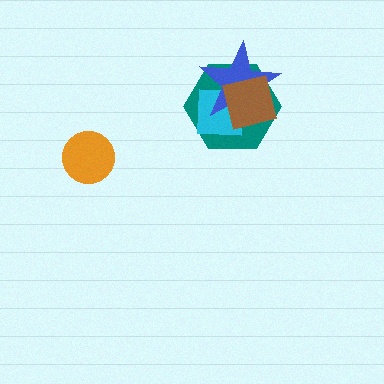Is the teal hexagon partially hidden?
Yes, it is partially covered by another shape.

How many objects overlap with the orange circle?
0 objects overlap with the orange circle.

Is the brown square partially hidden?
No, no other shape covers it.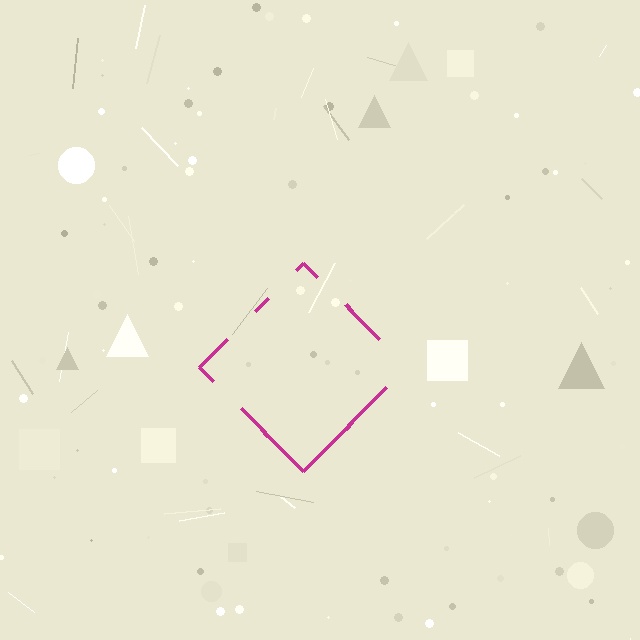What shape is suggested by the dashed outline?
The dashed outline suggests a diamond.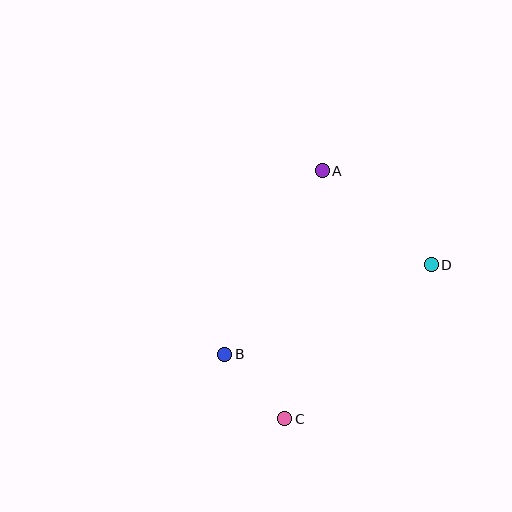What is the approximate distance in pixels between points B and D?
The distance between B and D is approximately 225 pixels.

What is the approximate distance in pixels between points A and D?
The distance between A and D is approximately 144 pixels.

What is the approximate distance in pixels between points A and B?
The distance between A and B is approximately 208 pixels.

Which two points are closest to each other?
Points B and C are closest to each other.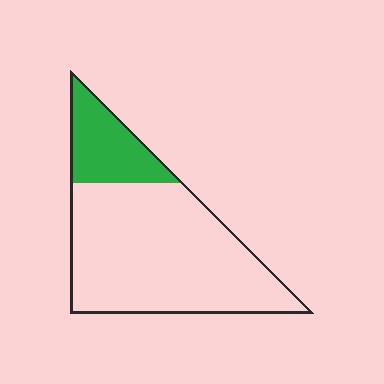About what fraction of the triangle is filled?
About one fifth (1/5).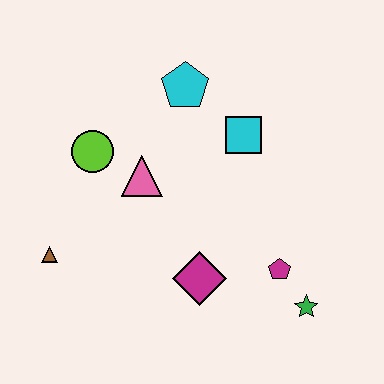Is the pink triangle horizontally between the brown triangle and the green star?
Yes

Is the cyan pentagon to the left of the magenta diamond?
Yes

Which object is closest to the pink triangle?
The lime circle is closest to the pink triangle.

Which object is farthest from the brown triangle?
The green star is farthest from the brown triangle.